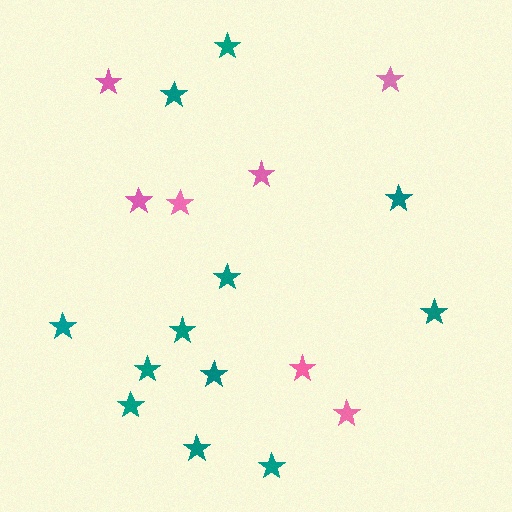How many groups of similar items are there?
There are 2 groups: one group of teal stars (12) and one group of pink stars (7).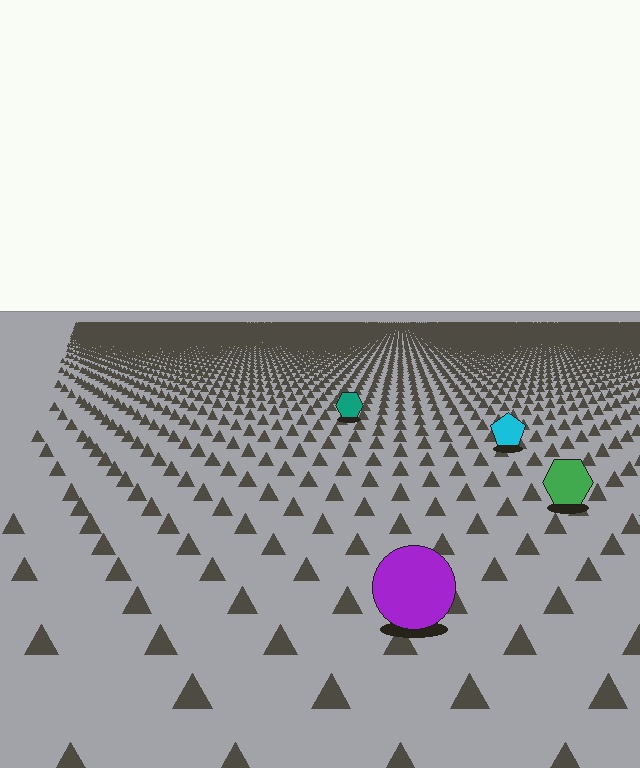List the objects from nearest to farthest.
From nearest to farthest: the purple circle, the green hexagon, the cyan pentagon, the teal hexagon.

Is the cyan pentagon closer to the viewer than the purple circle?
No. The purple circle is closer — you can tell from the texture gradient: the ground texture is coarser near it.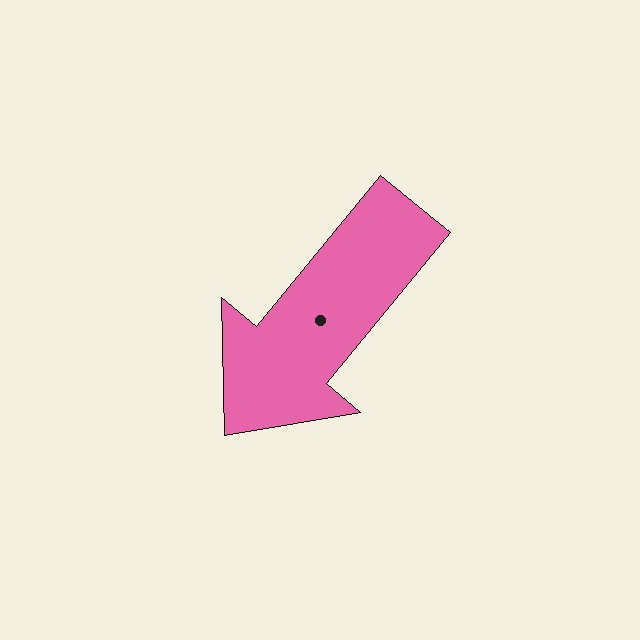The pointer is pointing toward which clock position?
Roughly 7 o'clock.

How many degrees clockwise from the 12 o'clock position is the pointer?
Approximately 220 degrees.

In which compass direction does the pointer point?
Southwest.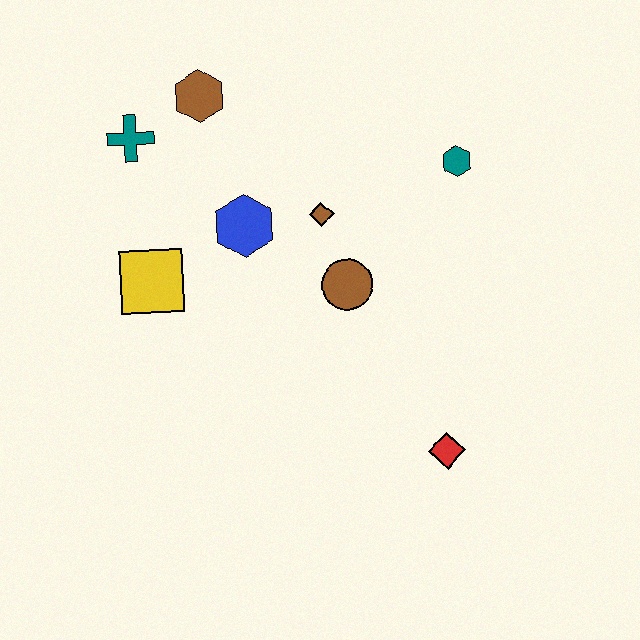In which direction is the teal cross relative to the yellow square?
The teal cross is above the yellow square.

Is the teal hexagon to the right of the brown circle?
Yes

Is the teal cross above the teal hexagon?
Yes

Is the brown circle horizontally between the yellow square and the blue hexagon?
No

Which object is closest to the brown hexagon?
The teal cross is closest to the brown hexagon.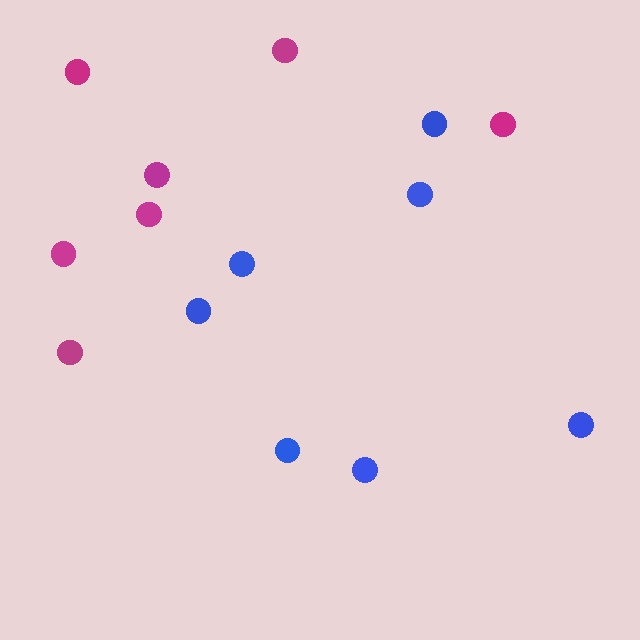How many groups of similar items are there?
There are 2 groups: one group of magenta circles (7) and one group of blue circles (7).